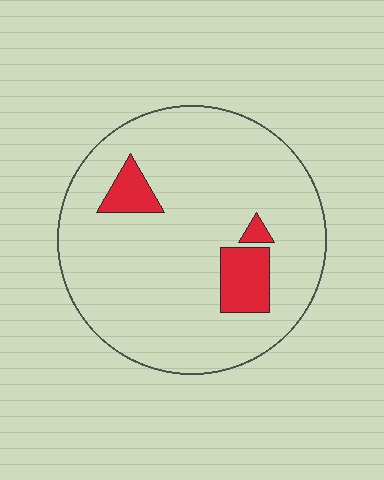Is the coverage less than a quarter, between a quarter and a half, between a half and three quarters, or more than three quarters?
Less than a quarter.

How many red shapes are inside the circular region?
3.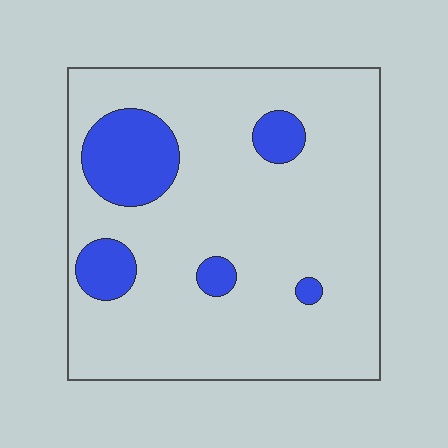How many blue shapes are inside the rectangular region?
5.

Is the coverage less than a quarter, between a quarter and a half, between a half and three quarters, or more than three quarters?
Less than a quarter.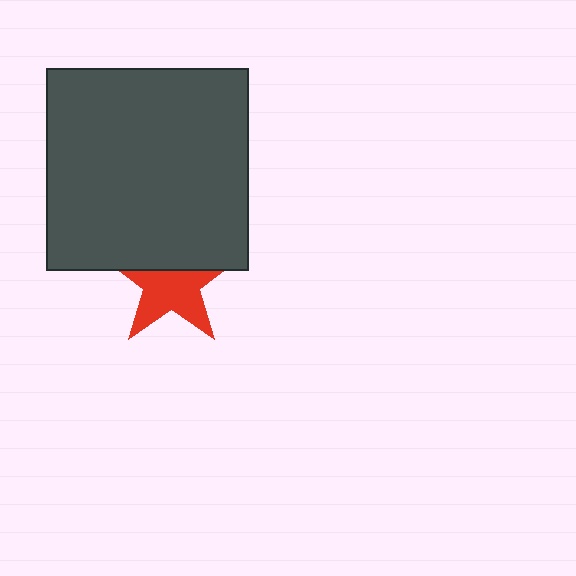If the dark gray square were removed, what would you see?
You would see the complete red star.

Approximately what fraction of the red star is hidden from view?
Roughly 41% of the red star is hidden behind the dark gray square.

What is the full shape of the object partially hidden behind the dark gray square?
The partially hidden object is a red star.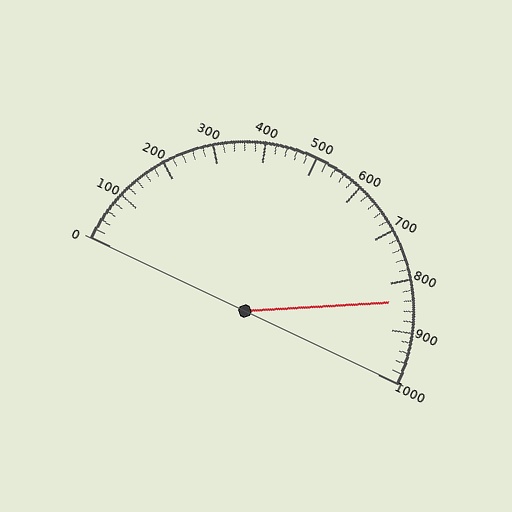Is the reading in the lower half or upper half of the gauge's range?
The reading is in the upper half of the range (0 to 1000).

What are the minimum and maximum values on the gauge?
The gauge ranges from 0 to 1000.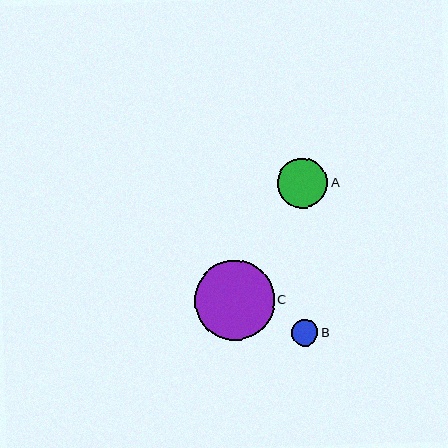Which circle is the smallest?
Circle B is the smallest with a size of approximately 26 pixels.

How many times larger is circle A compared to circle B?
Circle A is approximately 1.9 times the size of circle B.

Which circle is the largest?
Circle C is the largest with a size of approximately 80 pixels.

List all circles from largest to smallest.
From largest to smallest: C, A, B.